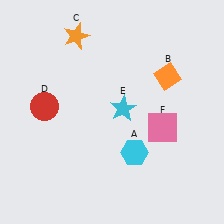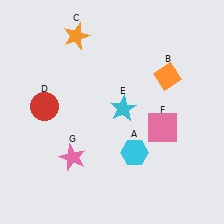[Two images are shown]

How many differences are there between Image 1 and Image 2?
There is 1 difference between the two images.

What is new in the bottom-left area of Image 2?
A pink star (G) was added in the bottom-left area of Image 2.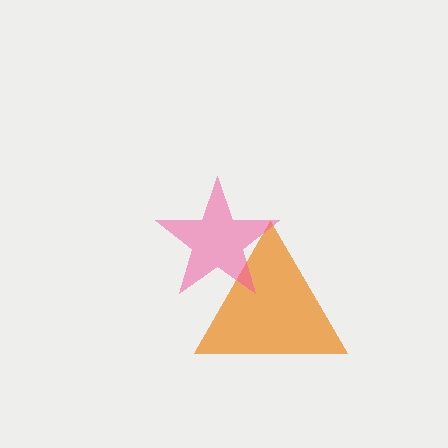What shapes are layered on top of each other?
The layered shapes are: an orange triangle, a pink star.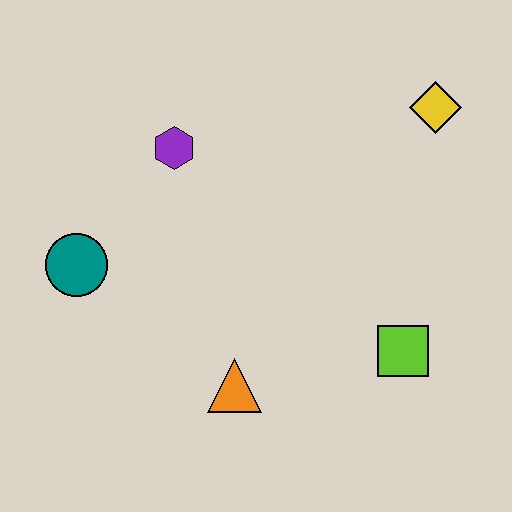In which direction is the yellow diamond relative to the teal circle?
The yellow diamond is to the right of the teal circle.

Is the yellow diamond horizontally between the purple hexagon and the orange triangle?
No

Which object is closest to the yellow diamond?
The lime square is closest to the yellow diamond.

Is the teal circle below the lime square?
No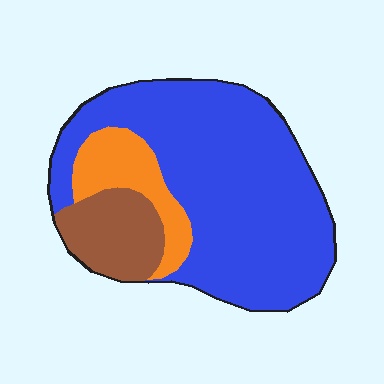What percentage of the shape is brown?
Brown covers 15% of the shape.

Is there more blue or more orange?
Blue.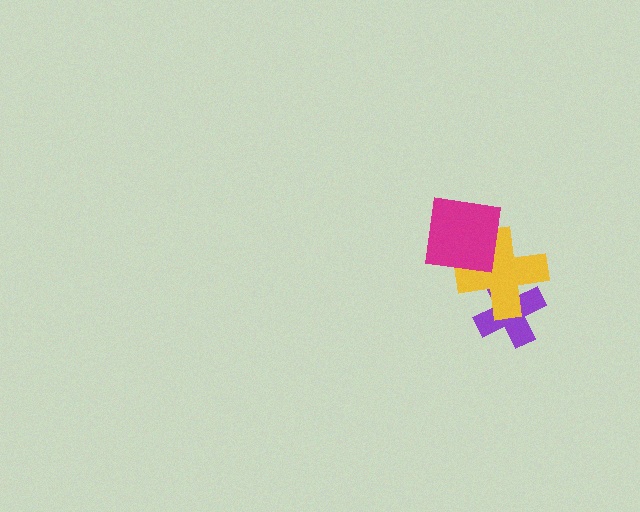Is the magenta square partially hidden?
No, no other shape covers it.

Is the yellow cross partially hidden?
Yes, it is partially covered by another shape.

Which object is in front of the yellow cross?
The magenta square is in front of the yellow cross.